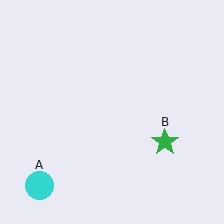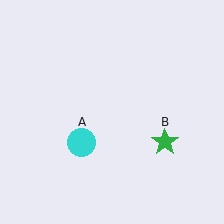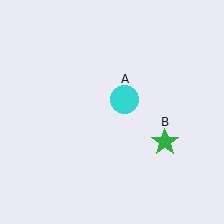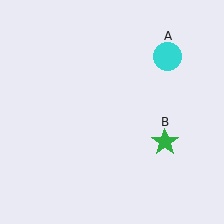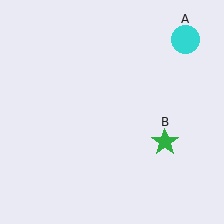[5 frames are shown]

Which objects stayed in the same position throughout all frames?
Green star (object B) remained stationary.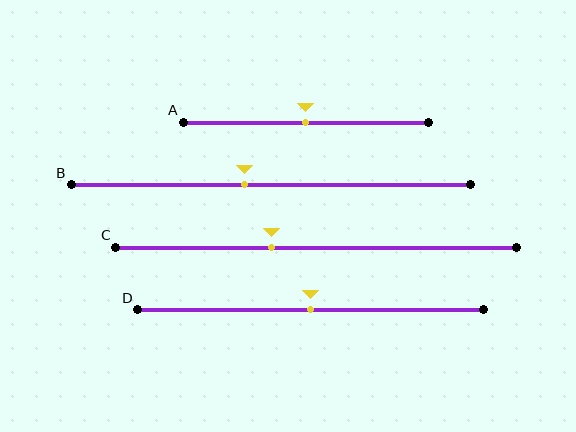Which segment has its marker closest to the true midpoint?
Segment A has its marker closest to the true midpoint.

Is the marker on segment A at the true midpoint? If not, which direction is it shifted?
Yes, the marker on segment A is at the true midpoint.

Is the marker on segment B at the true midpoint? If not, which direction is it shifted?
No, the marker on segment B is shifted to the left by about 7% of the segment length.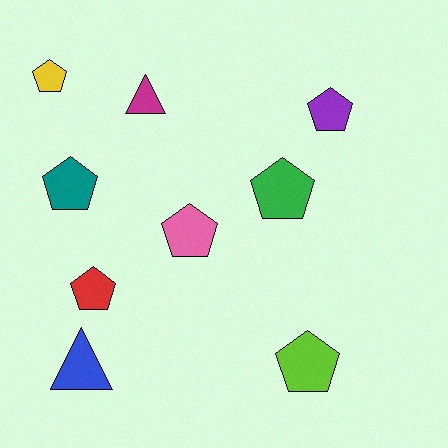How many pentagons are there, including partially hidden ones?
There are 7 pentagons.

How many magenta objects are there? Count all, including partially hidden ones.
There is 1 magenta object.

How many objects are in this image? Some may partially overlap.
There are 9 objects.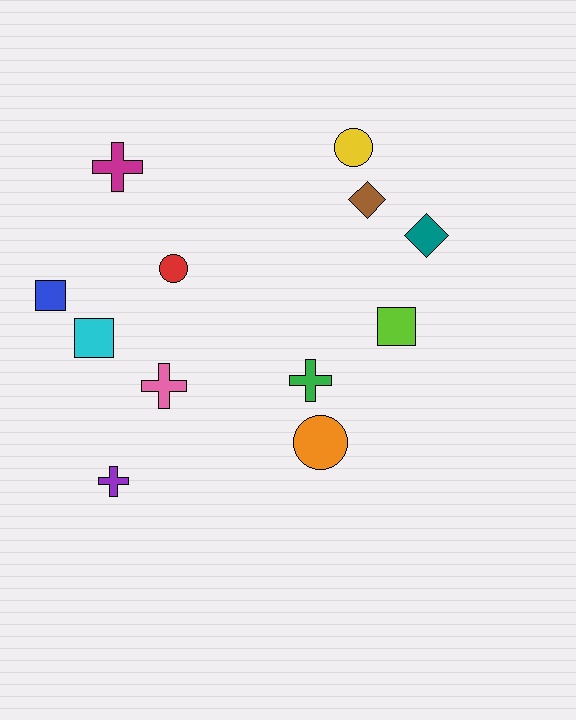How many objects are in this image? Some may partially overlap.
There are 12 objects.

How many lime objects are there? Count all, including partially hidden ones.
There is 1 lime object.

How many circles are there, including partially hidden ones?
There are 3 circles.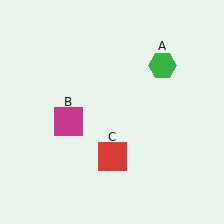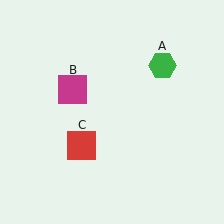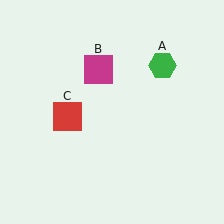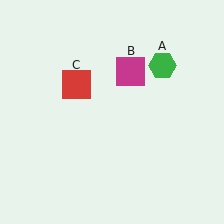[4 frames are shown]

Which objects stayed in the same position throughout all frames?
Green hexagon (object A) remained stationary.